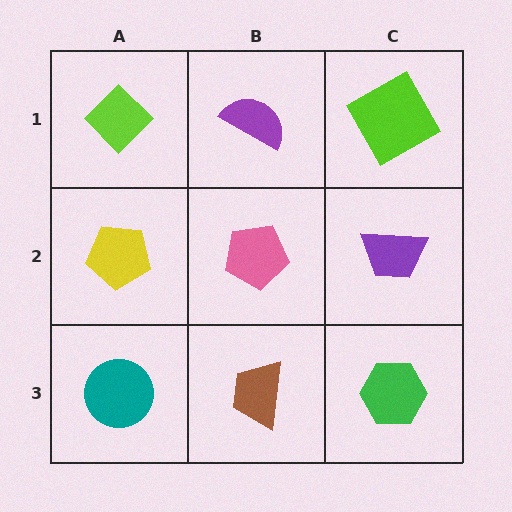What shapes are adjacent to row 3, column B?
A pink pentagon (row 2, column B), a teal circle (row 3, column A), a green hexagon (row 3, column C).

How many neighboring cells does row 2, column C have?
3.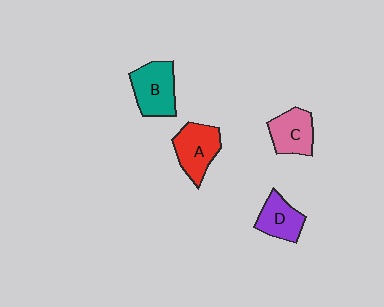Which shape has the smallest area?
Shape D (purple).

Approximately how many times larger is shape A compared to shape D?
Approximately 1.3 times.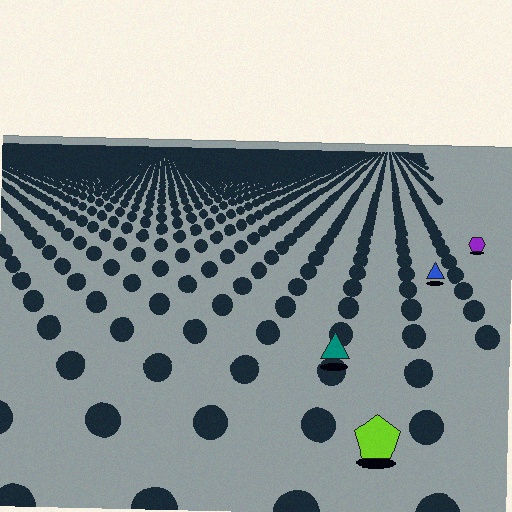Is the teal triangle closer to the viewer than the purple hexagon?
Yes. The teal triangle is closer — you can tell from the texture gradient: the ground texture is coarser near it.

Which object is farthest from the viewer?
The purple hexagon is farthest from the viewer. It appears smaller and the ground texture around it is denser.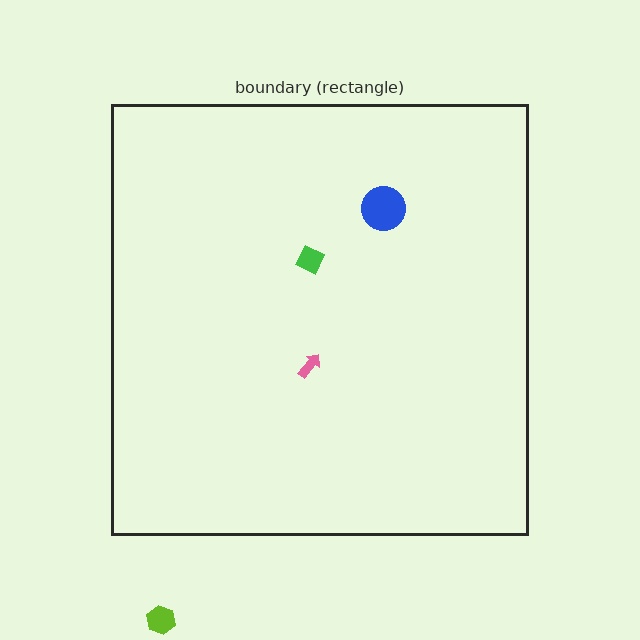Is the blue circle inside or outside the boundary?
Inside.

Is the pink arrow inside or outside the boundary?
Inside.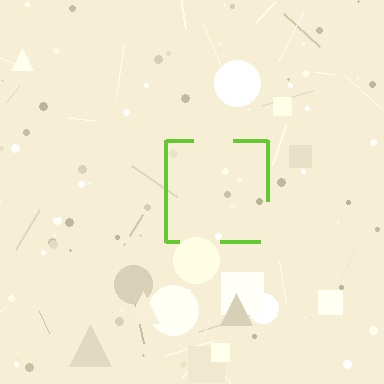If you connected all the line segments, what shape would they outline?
They would outline a square.